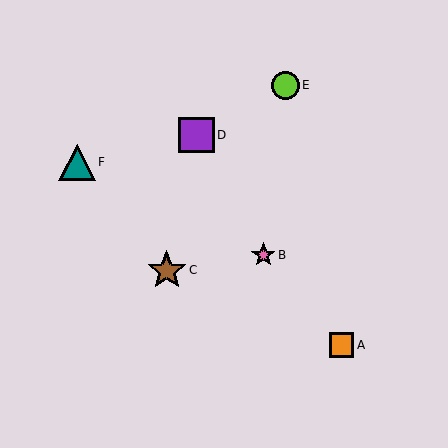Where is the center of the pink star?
The center of the pink star is at (263, 255).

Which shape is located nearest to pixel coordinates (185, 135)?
The purple square (labeled D) at (196, 135) is nearest to that location.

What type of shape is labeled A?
Shape A is an orange square.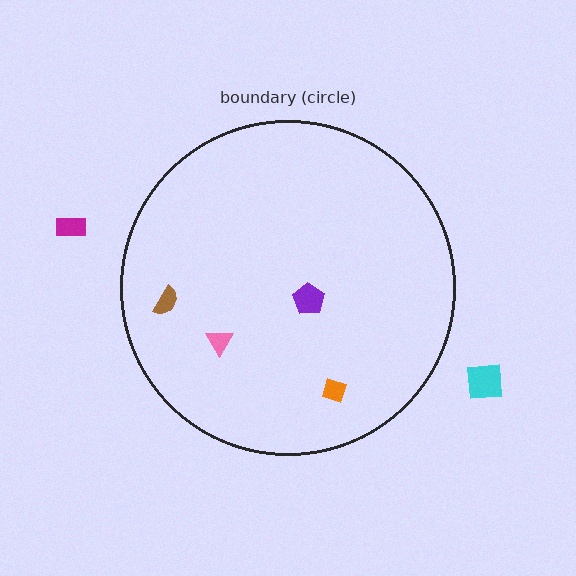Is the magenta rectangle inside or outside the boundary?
Outside.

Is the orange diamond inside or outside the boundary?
Inside.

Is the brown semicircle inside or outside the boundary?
Inside.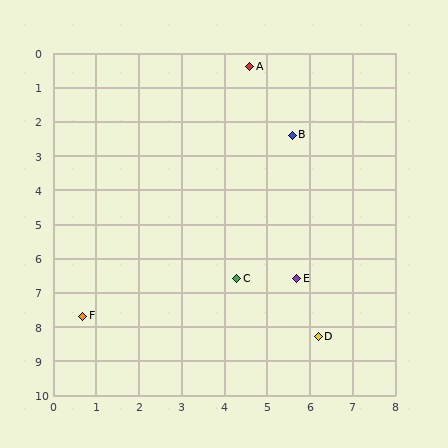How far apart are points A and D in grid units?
Points A and D are about 8.1 grid units apart.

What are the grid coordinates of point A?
Point A is at approximately (4.6, 0.4).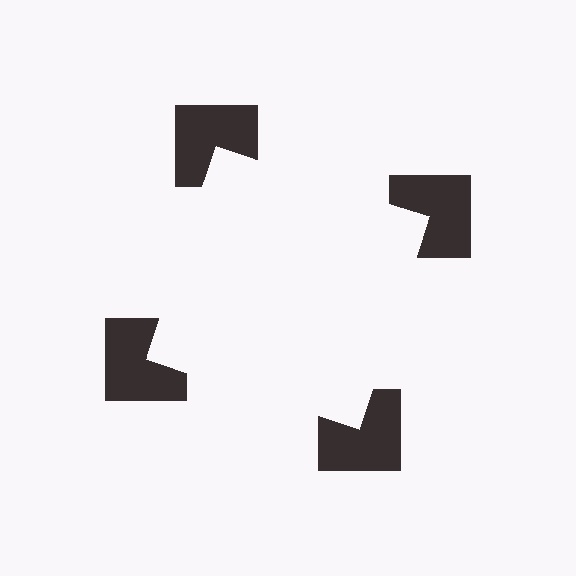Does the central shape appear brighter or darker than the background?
It typically appears slightly brighter than the background, even though no actual brightness change is drawn.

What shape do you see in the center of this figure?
An illusory square — its edges are inferred from the aligned wedge cuts in the notched squares, not physically drawn.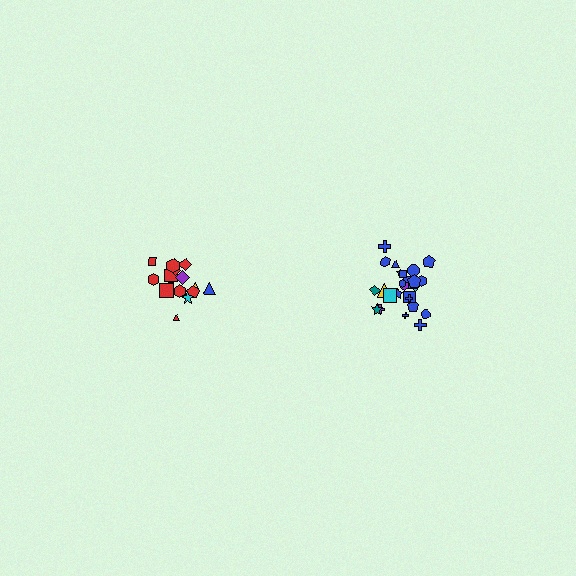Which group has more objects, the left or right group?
The right group.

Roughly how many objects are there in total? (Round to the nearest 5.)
Roughly 40 objects in total.